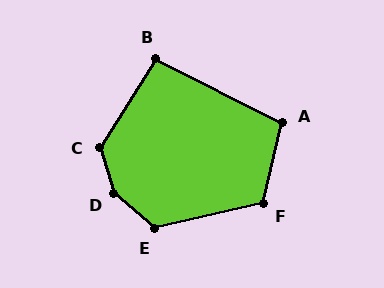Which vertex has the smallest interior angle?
B, at approximately 96 degrees.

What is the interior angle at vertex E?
Approximately 126 degrees (obtuse).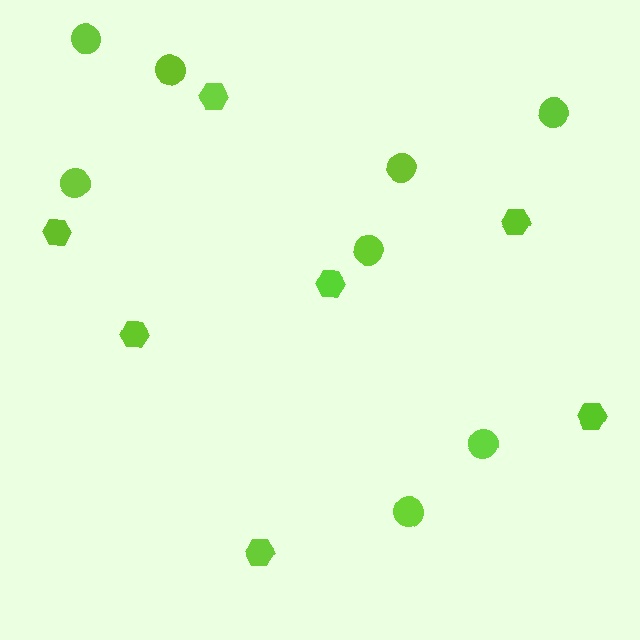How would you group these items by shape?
There are 2 groups: one group of hexagons (7) and one group of circles (8).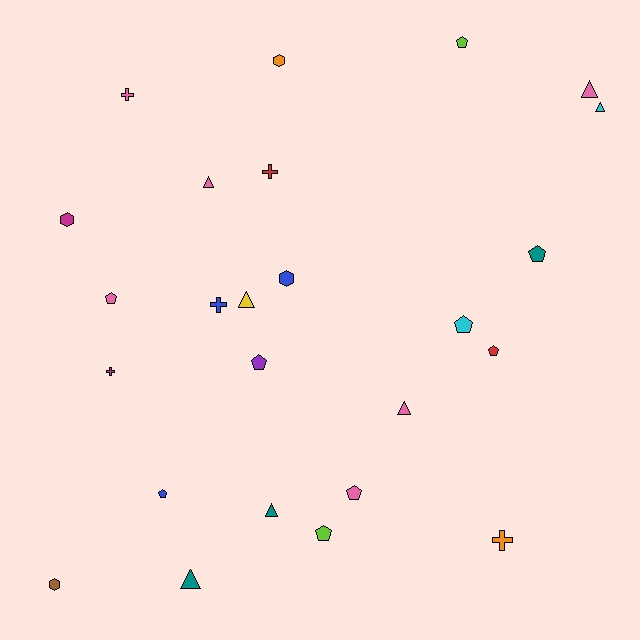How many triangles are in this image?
There are 7 triangles.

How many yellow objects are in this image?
There is 1 yellow object.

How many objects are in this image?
There are 25 objects.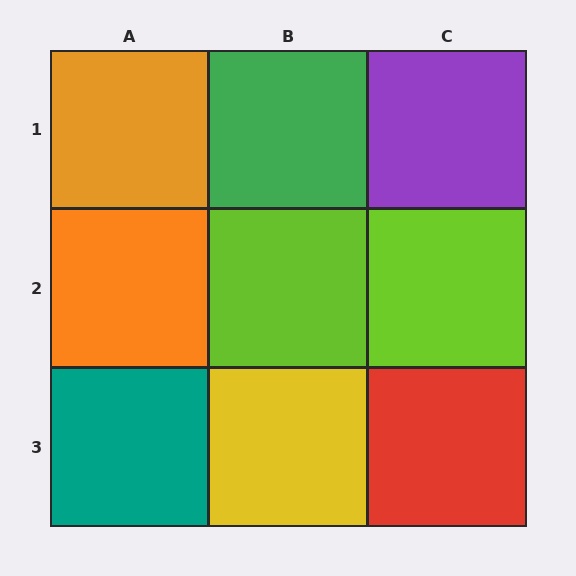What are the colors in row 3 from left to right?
Teal, yellow, red.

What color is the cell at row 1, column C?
Purple.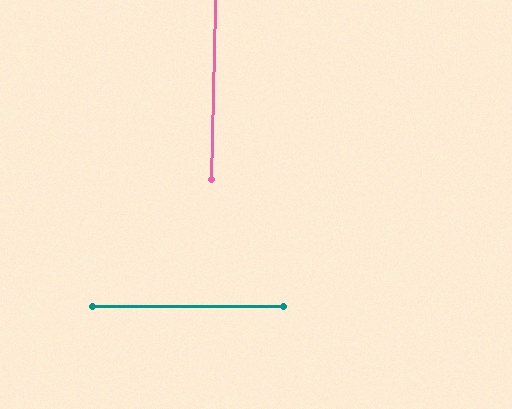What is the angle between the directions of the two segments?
Approximately 89 degrees.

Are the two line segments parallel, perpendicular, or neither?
Perpendicular — they meet at approximately 89°.